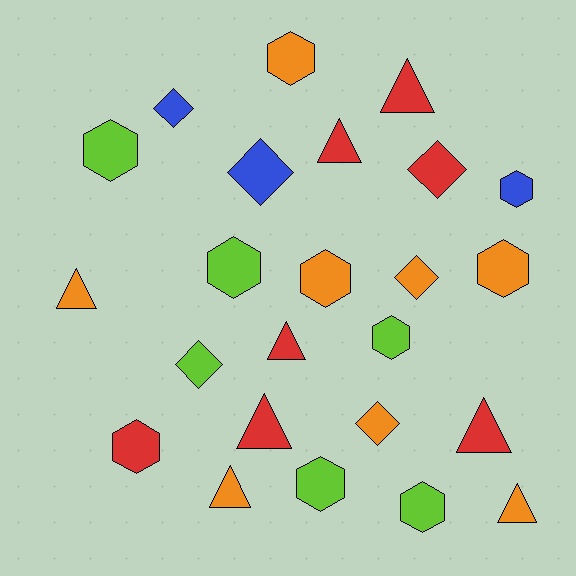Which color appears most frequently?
Orange, with 8 objects.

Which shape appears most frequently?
Hexagon, with 10 objects.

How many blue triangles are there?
There are no blue triangles.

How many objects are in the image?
There are 24 objects.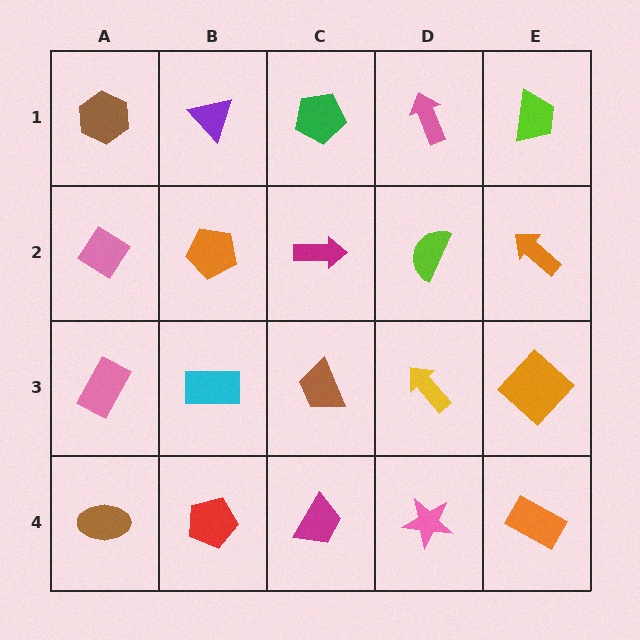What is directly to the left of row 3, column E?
A yellow arrow.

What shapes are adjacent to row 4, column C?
A brown trapezoid (row 3, column C), a red pentagon (row 4, column B), a pink star (row 4, column D).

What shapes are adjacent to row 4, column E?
An orange diamond (row 3, column E), a pink star (row 4, column D).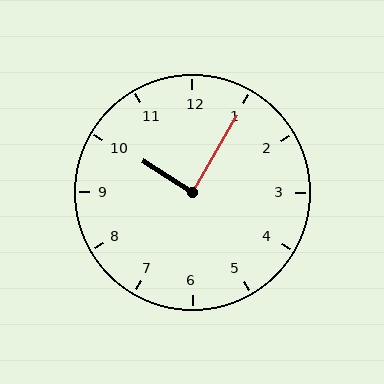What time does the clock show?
10:05.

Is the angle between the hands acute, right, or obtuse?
It is right.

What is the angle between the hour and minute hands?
Approximately 88 degrees.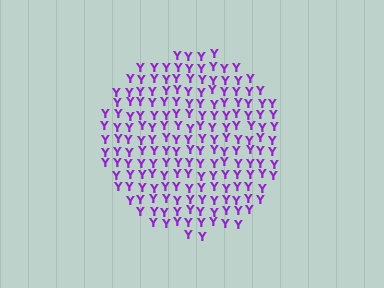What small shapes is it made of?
It is made of small letter Y's.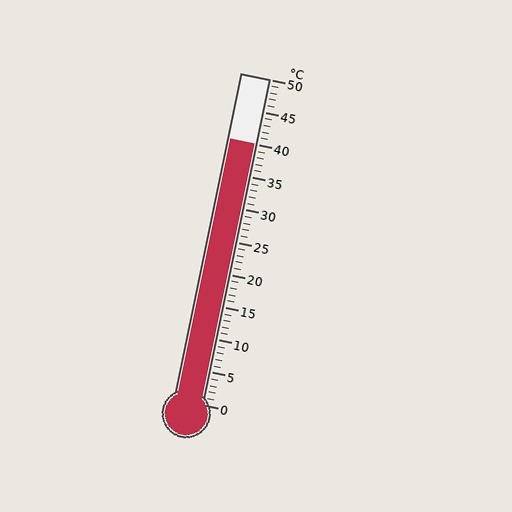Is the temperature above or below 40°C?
The temperature is at 40°C.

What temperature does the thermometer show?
The thermometer shows approximately 40°C.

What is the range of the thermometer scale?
The thermometer scale ranges from 0°C to 50°C.